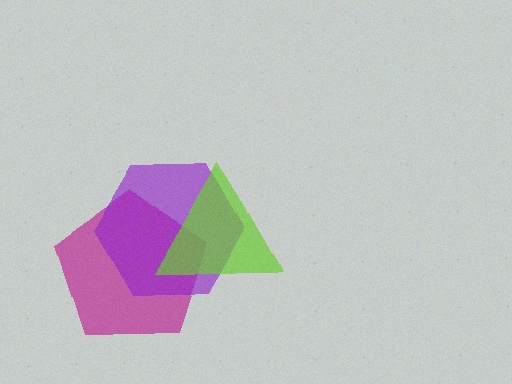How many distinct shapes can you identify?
There are 3 distinct shapes: a magenta pentagon, a purple hexagon, a lime triangle.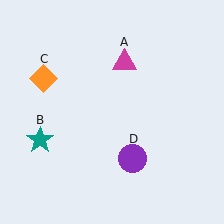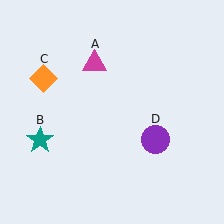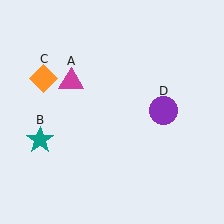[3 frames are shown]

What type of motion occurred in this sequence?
The magenta triangle (object A), purple circle (object D) rotated counterclockwise around the center of the scene.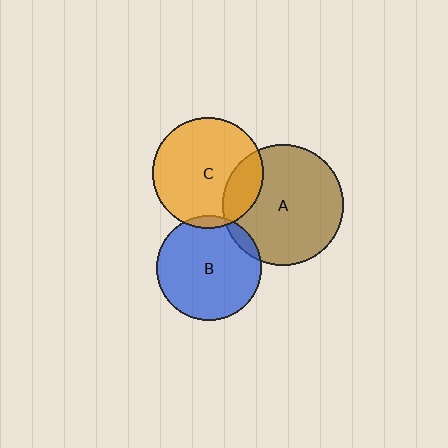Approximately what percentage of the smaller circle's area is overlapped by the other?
Approximately 5%.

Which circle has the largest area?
Circle A (brown).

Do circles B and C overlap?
Yes.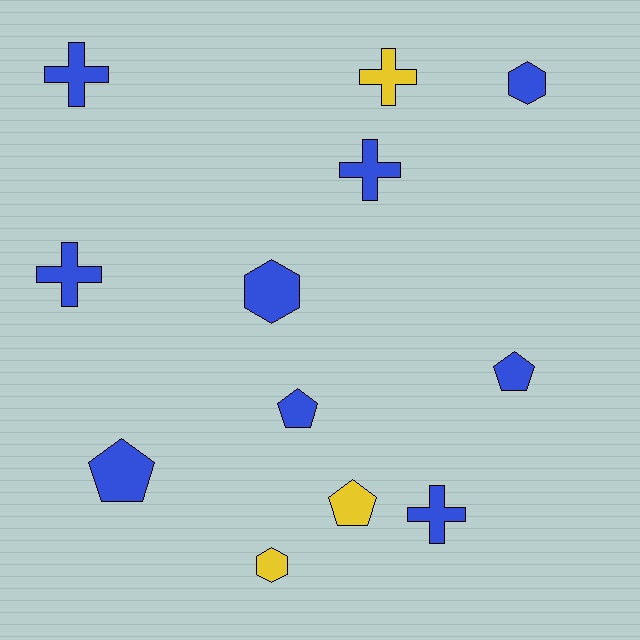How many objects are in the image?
There are 12 objects.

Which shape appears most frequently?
Cross, with 5 objects.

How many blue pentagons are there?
There are 3 blue pentagons.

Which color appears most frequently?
Blue, with 9 objects.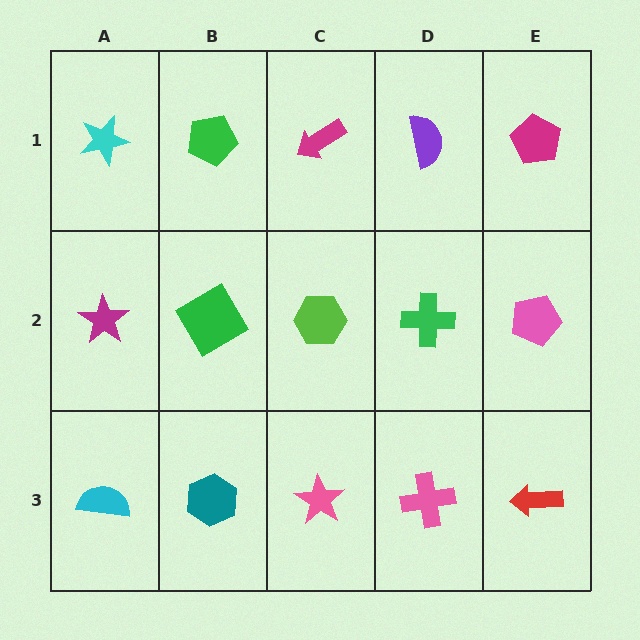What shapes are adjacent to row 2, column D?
A purple semicircle (row 1, column D), a pink cross (row 3, column D), a lime hexagon (row 2, column C), a pink pentagon (row 2, column E).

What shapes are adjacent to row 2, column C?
A magenta arrow (row 1, column C), a pink star (row 3, column C), a green diamond (row 2, column B), a green cross (row 2, column D).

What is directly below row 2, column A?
A cyan semicircle.